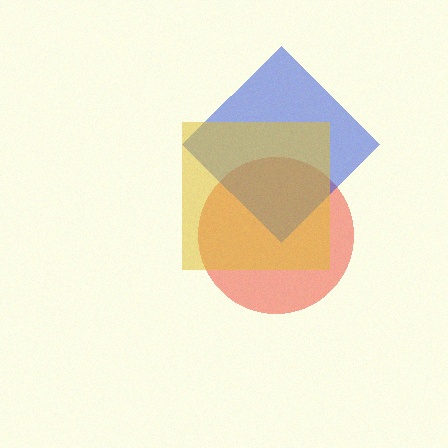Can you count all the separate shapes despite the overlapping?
Yes, there are 3 separate shapes.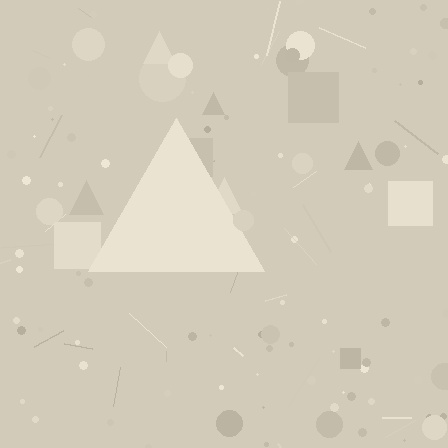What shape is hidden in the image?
A triangle is hidden in the image.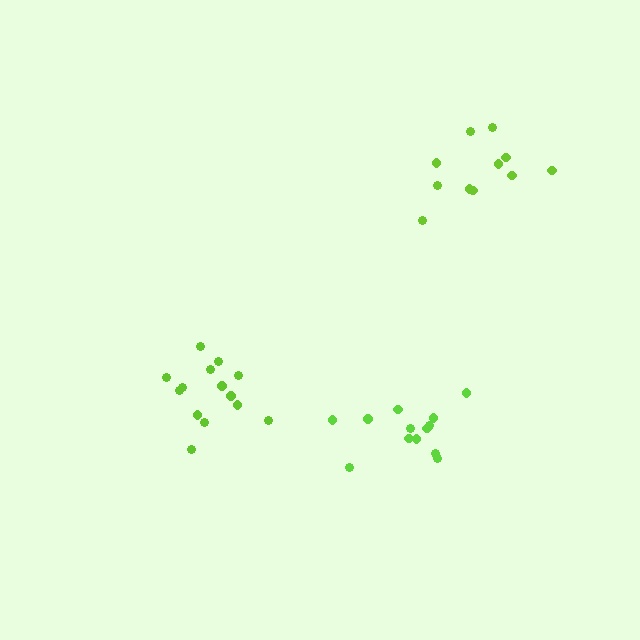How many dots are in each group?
Group 1: 13 dots, Group 2: 14 dots, Group 3: 11 dots (38 total).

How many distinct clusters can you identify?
There are 3 distinct clusters.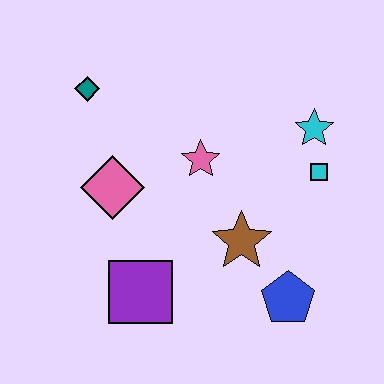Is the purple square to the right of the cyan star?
No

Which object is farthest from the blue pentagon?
The teal diamond is farthest from the blue pentagon.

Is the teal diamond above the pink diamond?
Yes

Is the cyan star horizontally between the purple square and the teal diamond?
No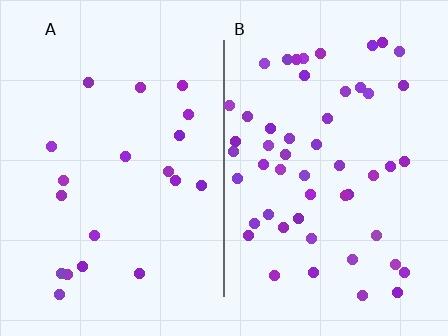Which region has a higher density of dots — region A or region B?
B (the right).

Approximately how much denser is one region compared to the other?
Approximately 2.7× — region B over region A.